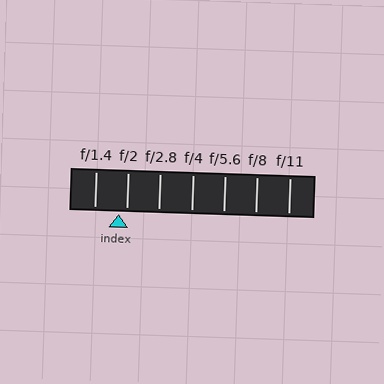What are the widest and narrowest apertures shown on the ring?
The widest aperture shown is f/1.4 and the narrowest is f/11.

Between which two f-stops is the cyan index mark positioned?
The index mark is between f/1.4 and f/2.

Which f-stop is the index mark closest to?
The index mark is closest to f/2.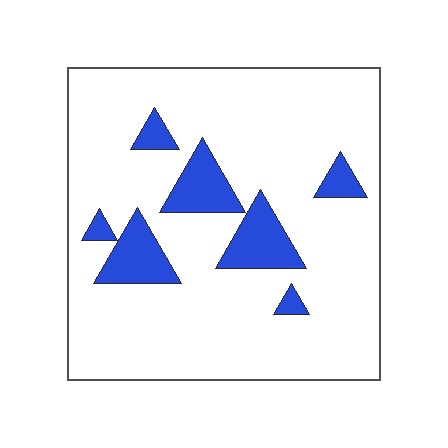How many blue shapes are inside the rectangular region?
7.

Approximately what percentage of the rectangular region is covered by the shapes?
Approximately 15%.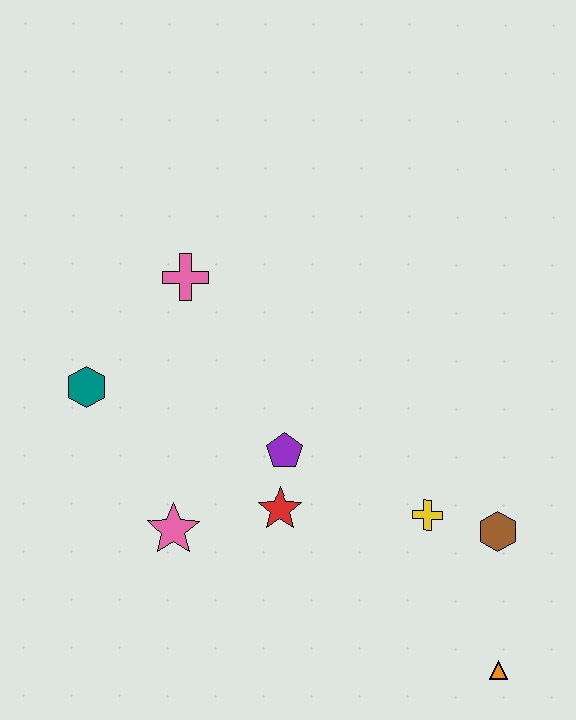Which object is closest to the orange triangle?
The brown hexagon is closest to the orange triangle.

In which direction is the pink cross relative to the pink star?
The pink cross is above the pink star.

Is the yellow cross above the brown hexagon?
Yes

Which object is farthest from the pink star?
The orange triangle is farthest from the pink star.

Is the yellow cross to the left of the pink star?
No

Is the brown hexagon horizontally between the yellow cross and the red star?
No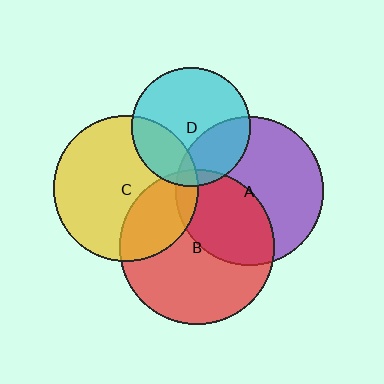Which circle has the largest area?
Circle B (red).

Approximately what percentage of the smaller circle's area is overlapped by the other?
Approximately 25%.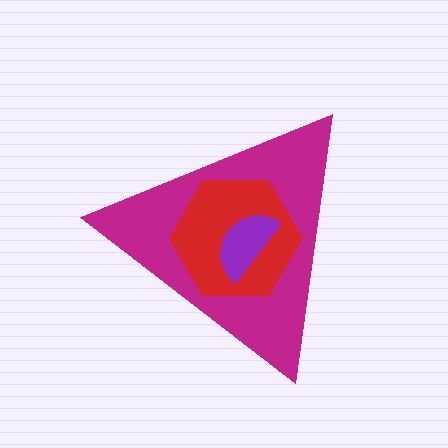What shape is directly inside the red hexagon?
The purple semicircle.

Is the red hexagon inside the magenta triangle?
Yes.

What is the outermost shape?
The magenta triangle.